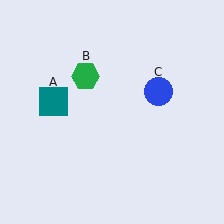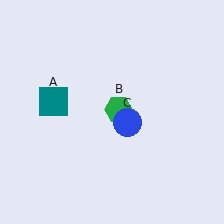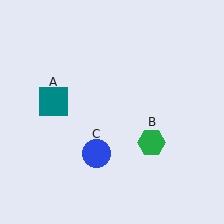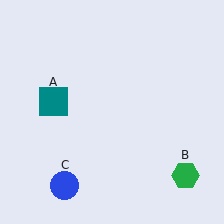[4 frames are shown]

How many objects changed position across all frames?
2 objects changed position: green hexagon (object B), blue circle (object C).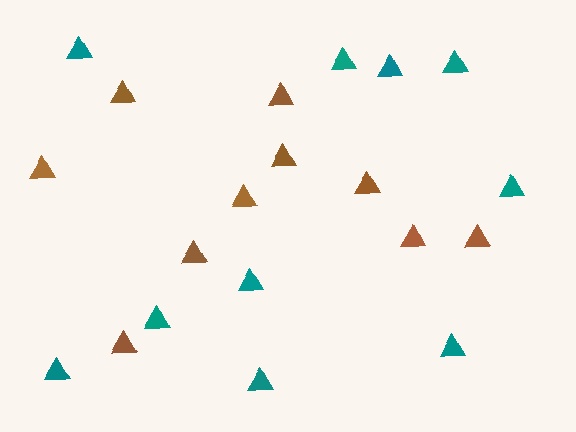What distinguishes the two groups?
There are 2 groups: one group of teal triangles (10) and one group of brown triangles (10).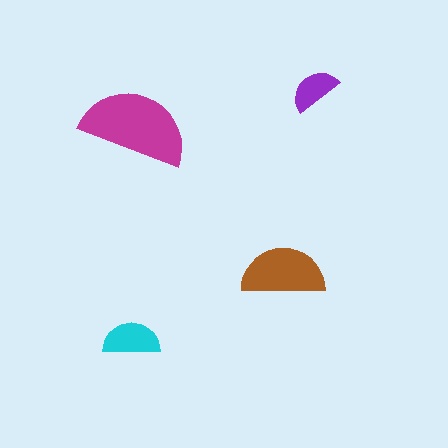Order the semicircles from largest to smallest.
the magenta one, the brown one, the cyan one, the purple one.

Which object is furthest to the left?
The cyan semicircle is leftmost.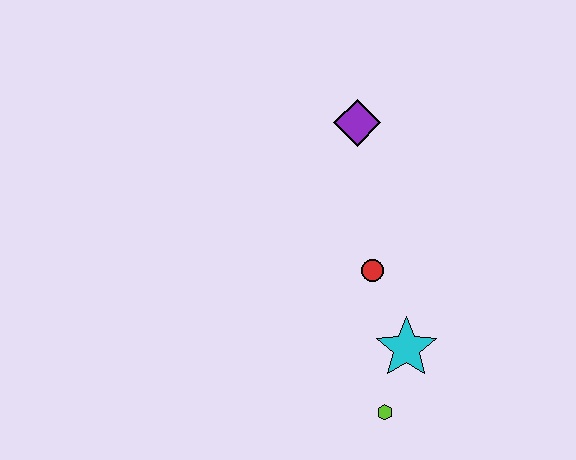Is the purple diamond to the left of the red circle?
Yes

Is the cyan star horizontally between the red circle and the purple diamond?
No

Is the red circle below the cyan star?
No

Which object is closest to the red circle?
The cyan star is closest to the red circle.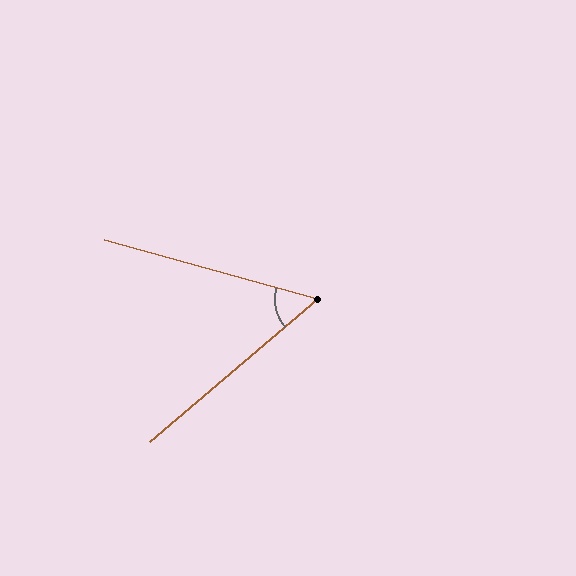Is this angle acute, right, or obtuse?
It is acute.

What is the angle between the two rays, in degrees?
Approximately 56 degrees.